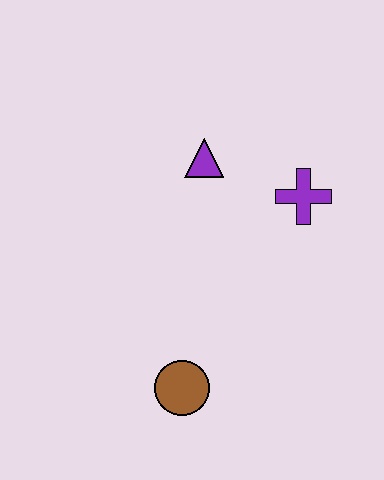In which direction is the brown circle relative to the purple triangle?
The brown circle is below the purple triangle.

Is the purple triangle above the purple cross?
Yes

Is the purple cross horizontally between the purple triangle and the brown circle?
No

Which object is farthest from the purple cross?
The brown circle is farthest from the purple cross.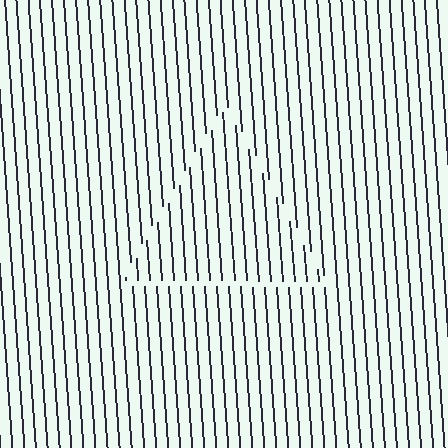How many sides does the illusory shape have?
3 sides — the line-ends trace a triangle.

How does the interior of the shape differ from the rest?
The interior of the shape contains the same grating, shifted by half a period — the contour is defined by the phase discontinuity where line-ends from the inner and outer gratings abut.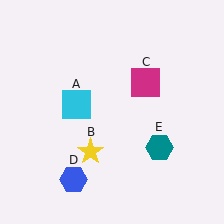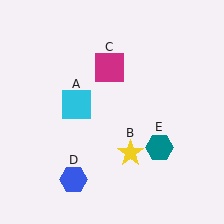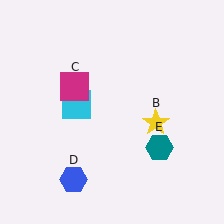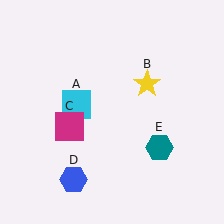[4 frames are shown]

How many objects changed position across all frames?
2 objects changed position: yellow star (object B), magenta square (object C).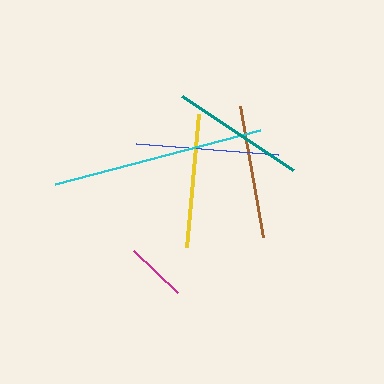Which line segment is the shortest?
The magenta line is the shortest at approximately 61 pixels.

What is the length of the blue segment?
The blue segment is approximately 142 pixels long.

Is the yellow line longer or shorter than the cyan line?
The cyan line is longer than the yellow line.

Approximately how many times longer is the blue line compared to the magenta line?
The blue line is approximately 2.3 times the length of the magenta line.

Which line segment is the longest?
The cyan line is the longest at approximately 212 pixels.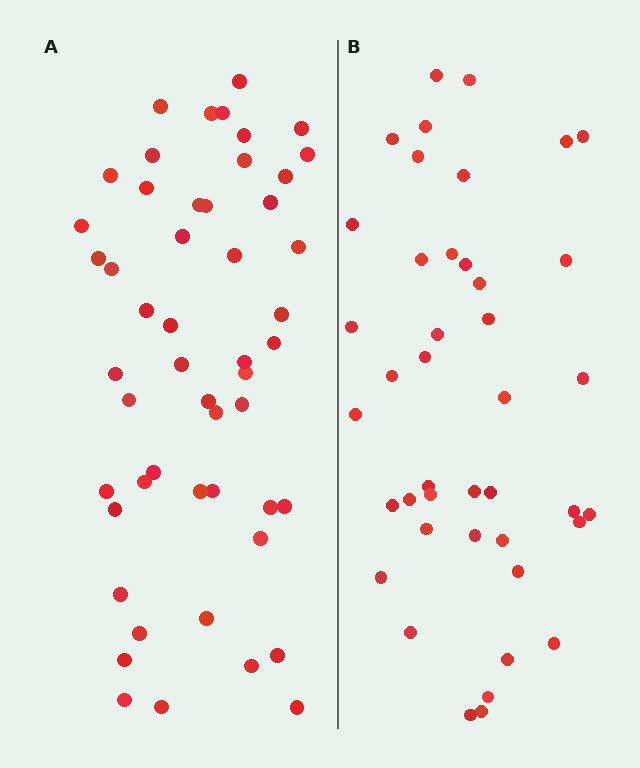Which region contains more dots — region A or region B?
Region A (the left region) has more dots.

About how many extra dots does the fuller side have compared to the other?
Region A has roughly 8 or so more dots than region B.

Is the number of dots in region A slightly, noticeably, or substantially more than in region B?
Region A has only slightly more — the two regions are fairly close. The ratio is roughly 1.2 to 1.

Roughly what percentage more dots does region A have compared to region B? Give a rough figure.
About 20% more.